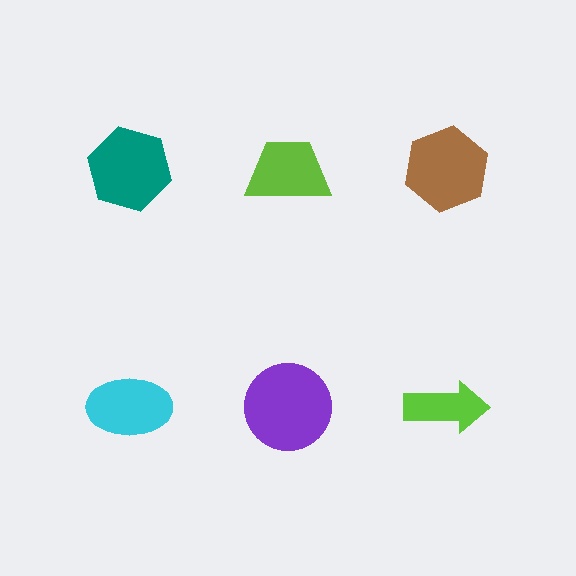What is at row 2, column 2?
A purple circle.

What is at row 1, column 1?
A teal hexagon.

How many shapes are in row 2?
3 shapes.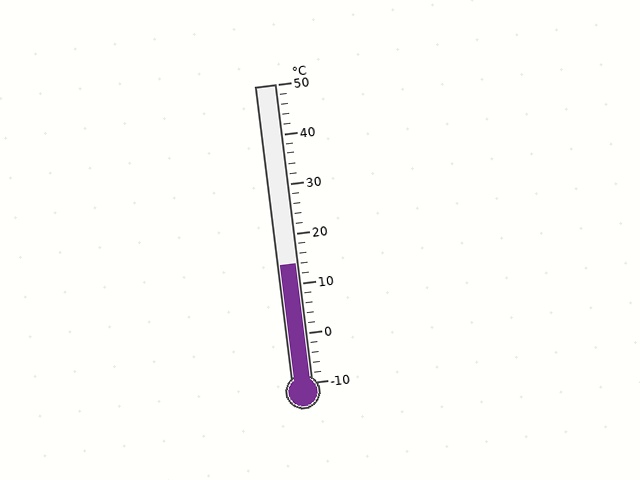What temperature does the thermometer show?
The thermometer shows approximately 14°C.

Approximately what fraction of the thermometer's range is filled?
The thermometer is filled to approximately 40% of its range.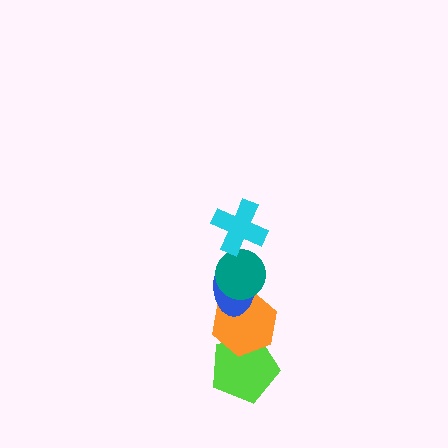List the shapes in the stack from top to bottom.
From top to bottom: the cyan cross, the teal circle, the blue ellipse, the orange hexagon, the lime pentagon.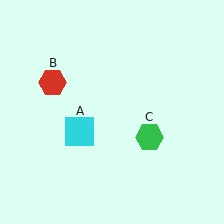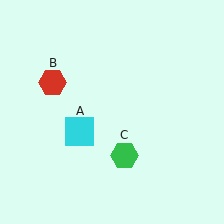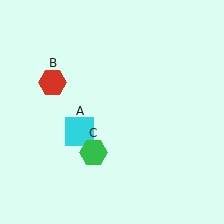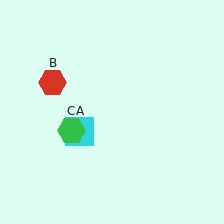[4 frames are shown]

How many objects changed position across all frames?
1 object changed position: green hexagon (object C).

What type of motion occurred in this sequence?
The green hexagon (object C) rotated clockwise around the center of the scene.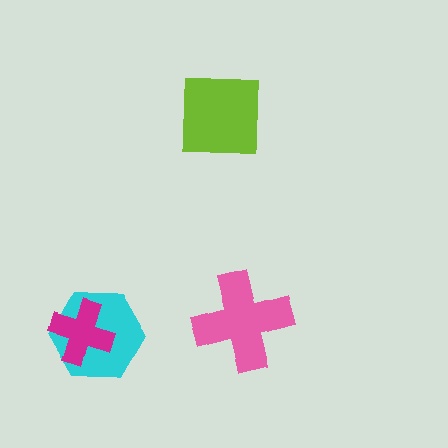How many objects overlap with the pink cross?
0 objects overlap with the pink cross.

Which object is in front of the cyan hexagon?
The magenta cross is in front of the cyan hexagon.